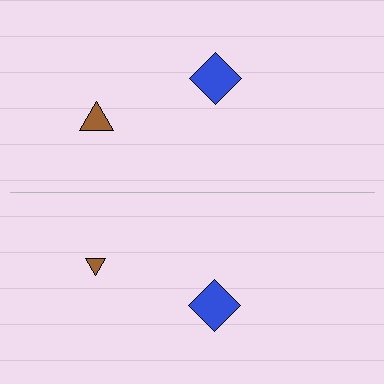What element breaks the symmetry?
The brown triangle on the bottom side has a different size than its mirror counterpart.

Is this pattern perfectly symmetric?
No, the pattern is not perfectly symmetric. The brown triangle on the bottom side has a different size than its mirror counterpart.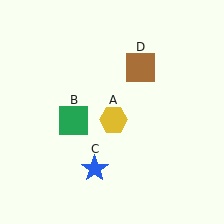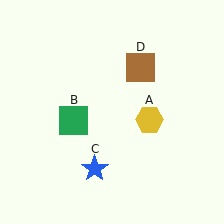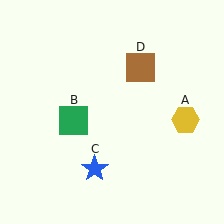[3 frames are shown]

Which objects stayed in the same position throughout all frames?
Green square (object B) and blue star (object C) and brown square (object D) remained stationary.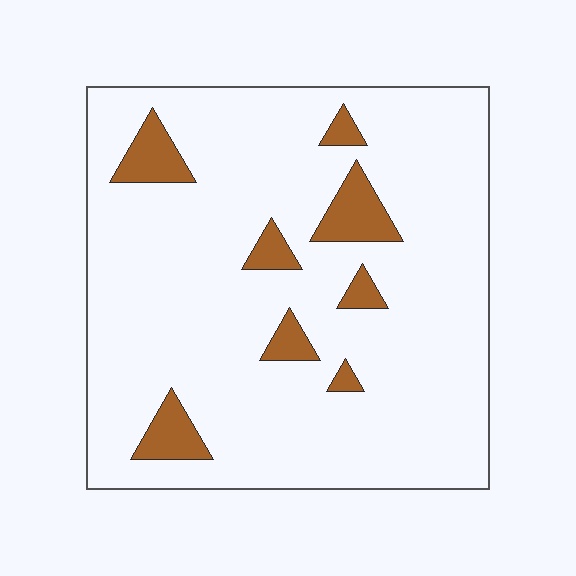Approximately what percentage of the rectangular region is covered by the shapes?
Approximately 10%.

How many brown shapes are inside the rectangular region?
8.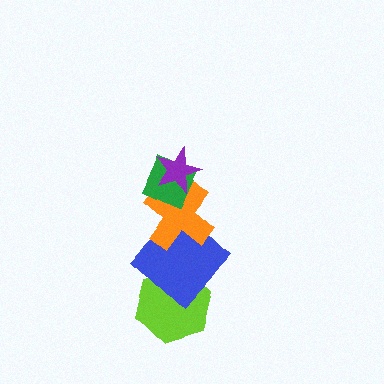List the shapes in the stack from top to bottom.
From top to bottom: the purple star, the green diamond, the orange cross, the blue diamond, the lime hexagon.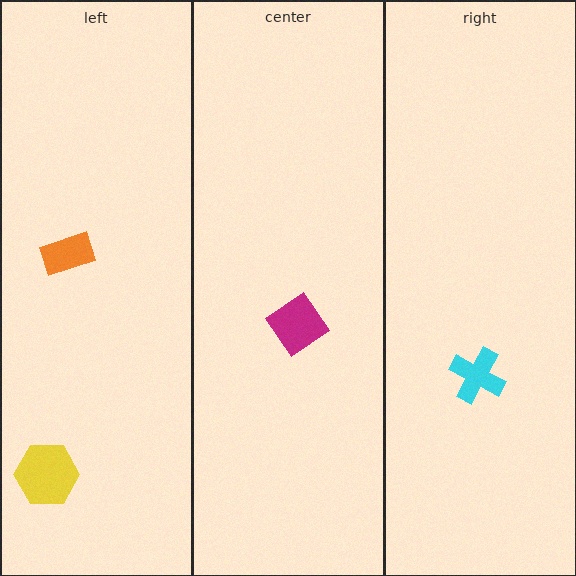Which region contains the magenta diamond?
The center region.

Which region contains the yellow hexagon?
The left region.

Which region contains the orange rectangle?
The left region.